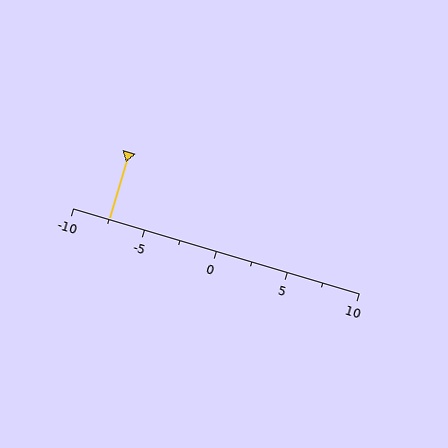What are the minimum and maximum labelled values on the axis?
The axis runs from -10 to 10.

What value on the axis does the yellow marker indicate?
The marker indicates approximately -7.5.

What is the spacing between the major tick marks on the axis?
The major ticks are spaced 5 apart.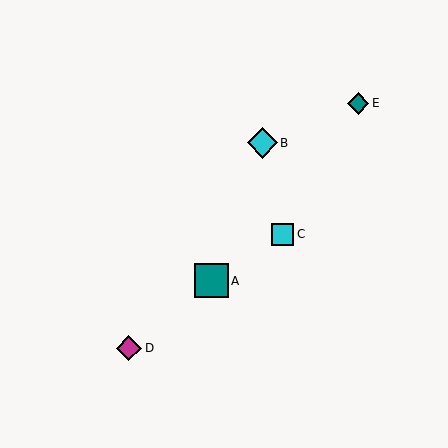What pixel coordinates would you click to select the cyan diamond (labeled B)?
Click at (262, 143) to select the cyan diamond B.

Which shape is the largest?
The teal square (labeled A) is the largest.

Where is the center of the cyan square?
The center of the cyan square is at (282, 234).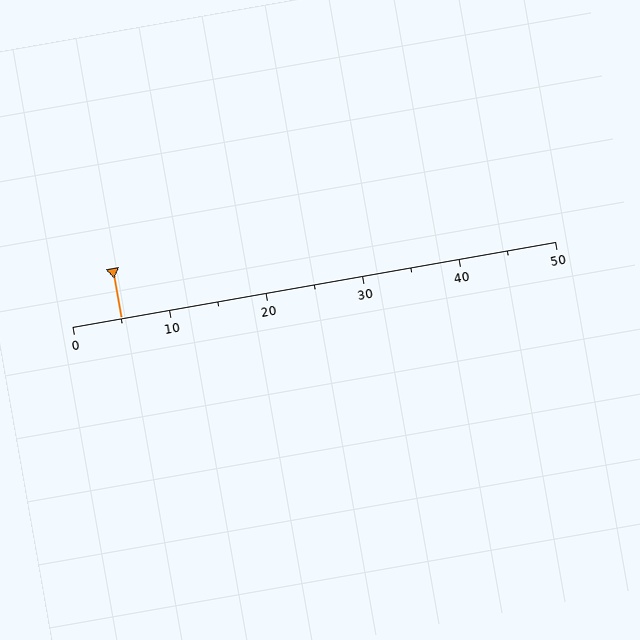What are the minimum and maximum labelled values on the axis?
The axis runs from 0 to 50.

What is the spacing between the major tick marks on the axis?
The major ticks are spaced 10 apart.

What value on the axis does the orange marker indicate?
The marker indicates approximately 5.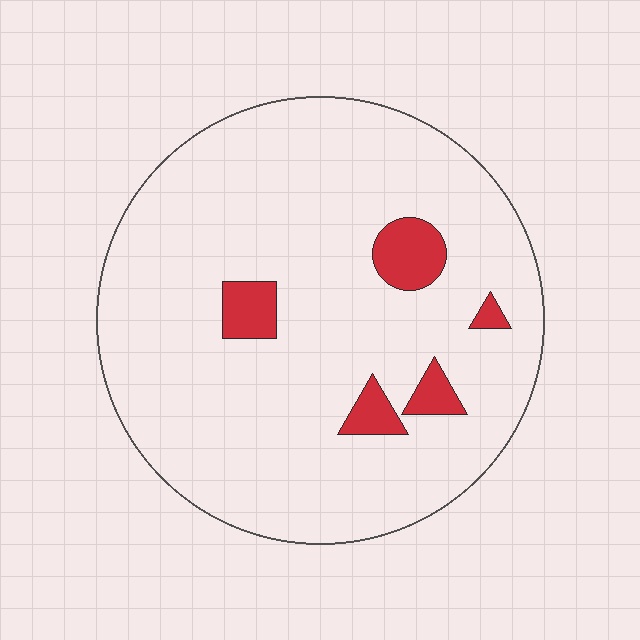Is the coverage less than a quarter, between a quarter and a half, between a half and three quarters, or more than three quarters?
Less than a quarter.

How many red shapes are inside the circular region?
5.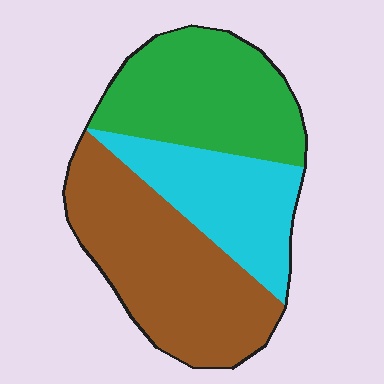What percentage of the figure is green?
Green covers around 35% of the figure.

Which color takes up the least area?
Cyan, at roughly 25%.